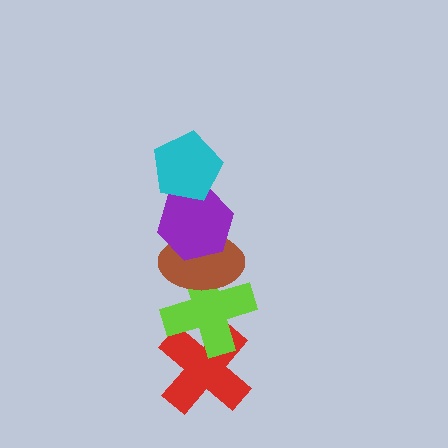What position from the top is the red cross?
The red cross is 5th from the top.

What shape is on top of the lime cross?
The brown ellipse is on top of the lime cross.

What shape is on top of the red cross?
The lime cross is on top of the red cross.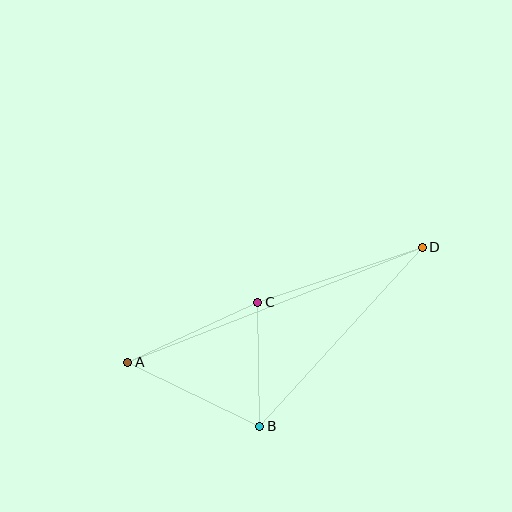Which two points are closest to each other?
Points B and C are closest to each other.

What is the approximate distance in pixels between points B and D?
The distance between B and D is approximately 242 pixels.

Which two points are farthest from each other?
Points A and D are farthest from each other.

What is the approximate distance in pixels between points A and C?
The distance between A and C is approximately 143 pixels.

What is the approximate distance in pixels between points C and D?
The distance between C and D is approximately 174 pixels.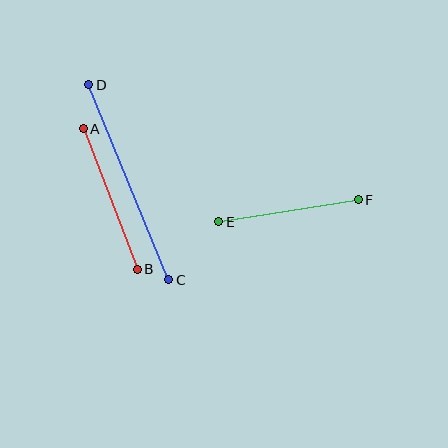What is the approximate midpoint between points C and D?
The midpoint is at approximately (129, 182) pixels.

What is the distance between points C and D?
The distance is approximately 211 pixels.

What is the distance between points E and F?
The distance is approximately 141 pixels.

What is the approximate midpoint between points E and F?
The midpoint is at approximately (288, 211) pixels.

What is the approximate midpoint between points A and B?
The midpoint is at approximately (110, 199) pixels.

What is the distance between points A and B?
The distance is approximately 150 pixels.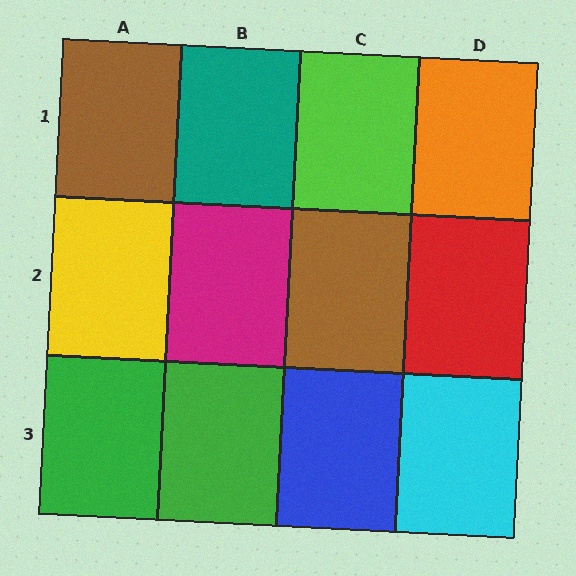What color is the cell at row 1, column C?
Lime.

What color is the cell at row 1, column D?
Orange.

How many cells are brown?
2 cells are brown.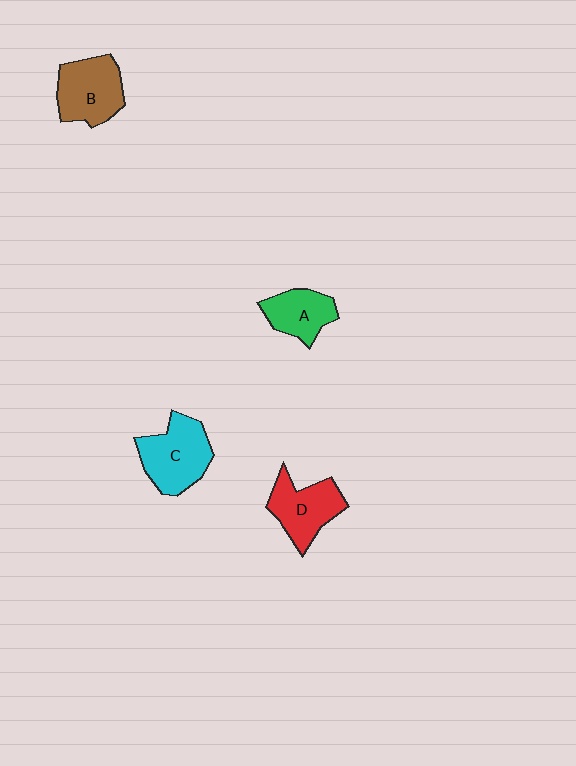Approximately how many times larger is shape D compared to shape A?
Approximately 1.3 times.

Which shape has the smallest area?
Shape A (green).